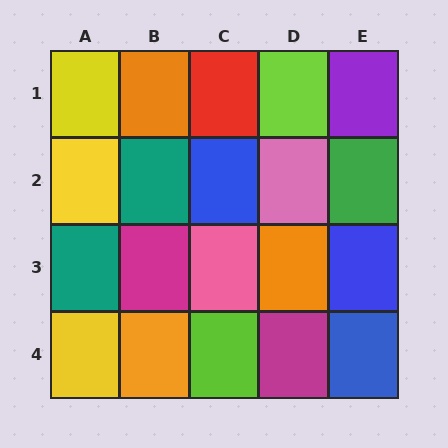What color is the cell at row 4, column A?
Yellow.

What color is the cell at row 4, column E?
Blue.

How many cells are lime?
2 cells are lime.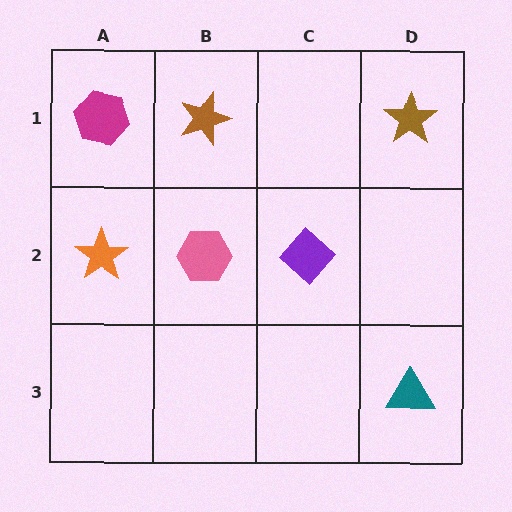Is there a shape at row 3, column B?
No, that cell is empty.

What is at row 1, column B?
A brown star.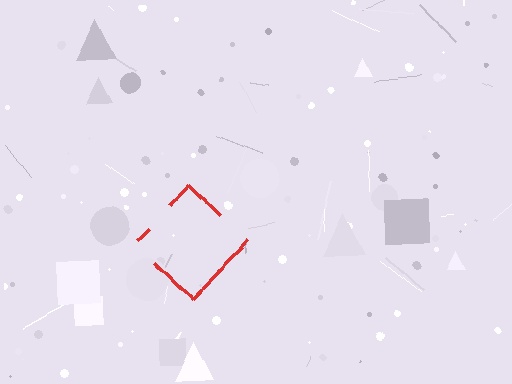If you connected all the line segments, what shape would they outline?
They would outline a diamond.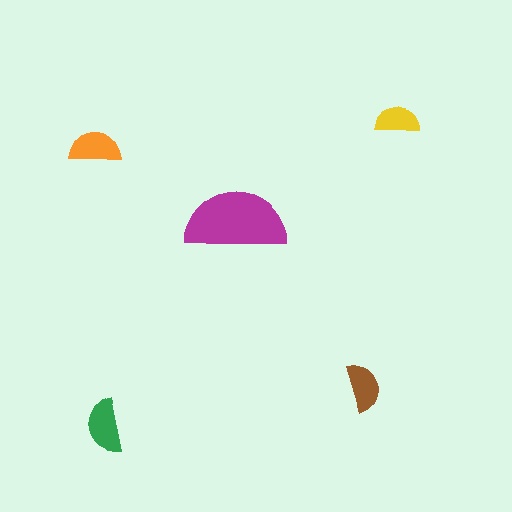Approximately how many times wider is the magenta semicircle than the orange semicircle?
About 2 times wider.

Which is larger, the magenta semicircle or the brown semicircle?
The magenta one.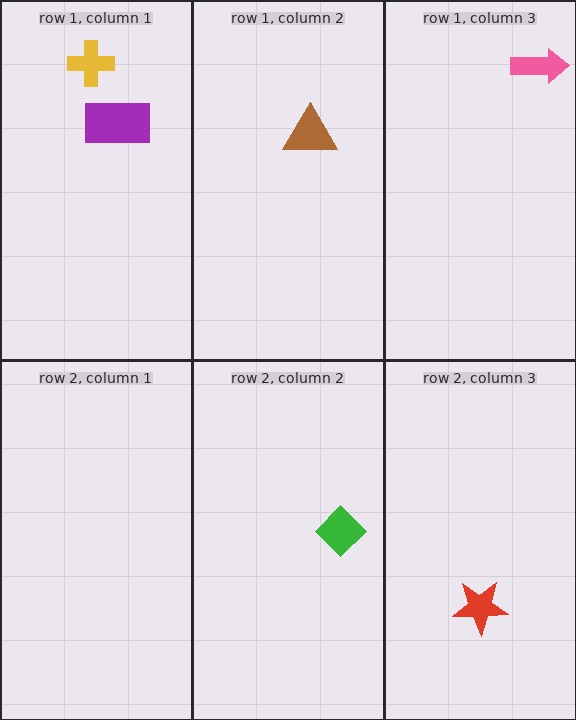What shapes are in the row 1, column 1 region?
The purple rectangle, the yellow cross.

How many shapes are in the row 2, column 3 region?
1.